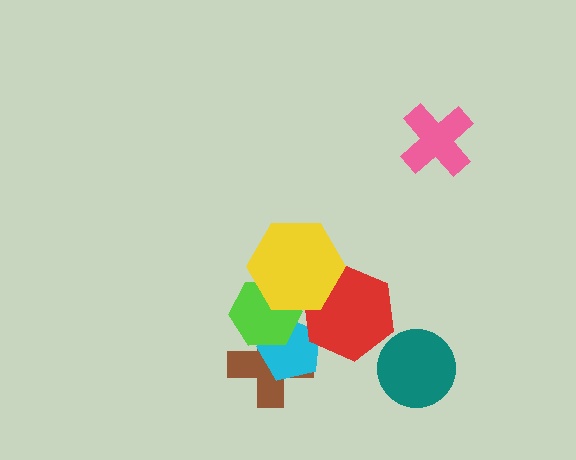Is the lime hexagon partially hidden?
Yes, it is partially covered by another shape.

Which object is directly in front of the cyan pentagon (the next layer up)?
The red hexagon is directly in front of the cyan pentagon.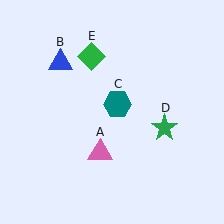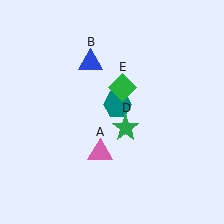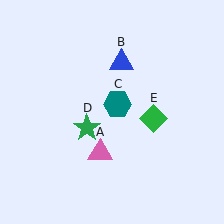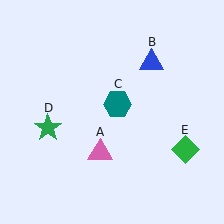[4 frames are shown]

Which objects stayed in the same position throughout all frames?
Pink triangle (object A) and teal hexagon (object C) remained stationary.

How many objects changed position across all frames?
3 objects changed position: blue triangle (object B), green star (object D), green diamond (object E).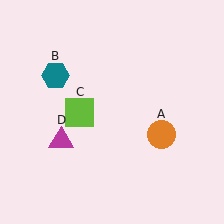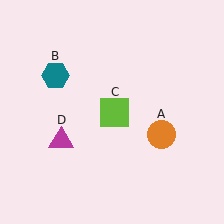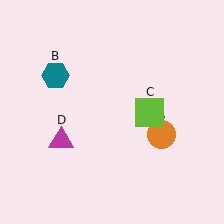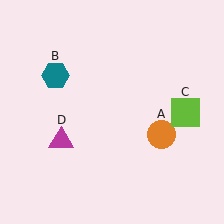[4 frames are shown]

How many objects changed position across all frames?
1 object changed position: lime square (object C).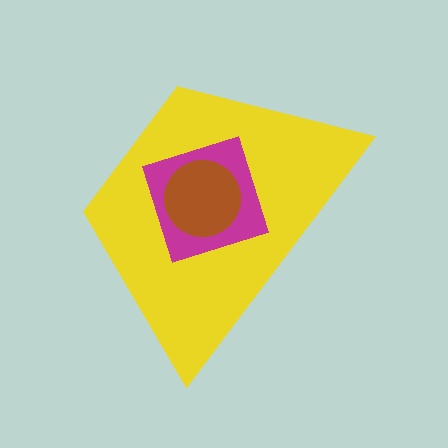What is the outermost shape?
The yellow trapezoid.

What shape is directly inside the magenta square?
The brown circle.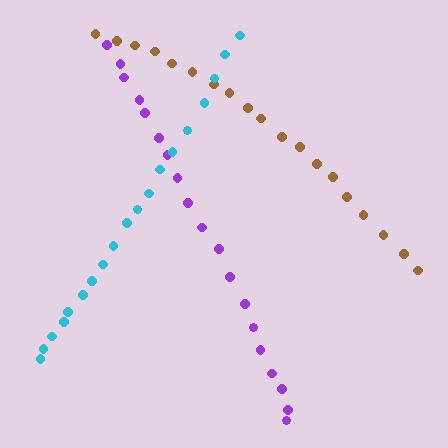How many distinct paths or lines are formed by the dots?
There are 3 distinct paths.